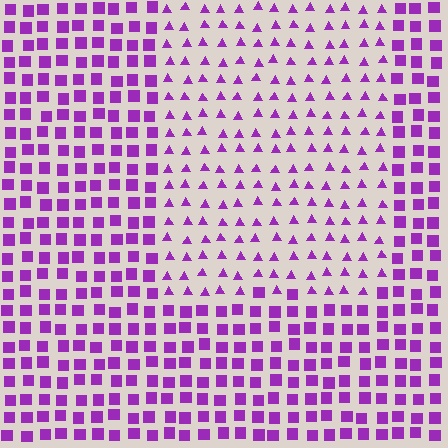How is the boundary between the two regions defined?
The boundary is defined by a change in element shape: triangles inside vs. squares outside. All elements share the same color and spacing.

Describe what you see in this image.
The image is filled with small purple elements arranged in a uniform grid. A rectangle-shaped region contains triangles, while the surrounding area contains squares. The boundary is defined purely by the change in element shape.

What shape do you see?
I see a rectangle.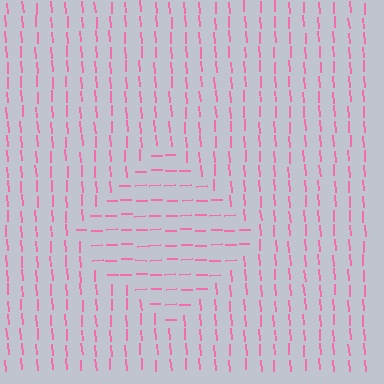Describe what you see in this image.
The image is filled with small pink line segments. A diamond region in the image has lines oriented differently from the surrounding lines, creating a visible texture boundary.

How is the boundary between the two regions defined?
The boundary is defined purely by a change in line orientation (approximately 87 degrees difference). All lines are the same color and thickness.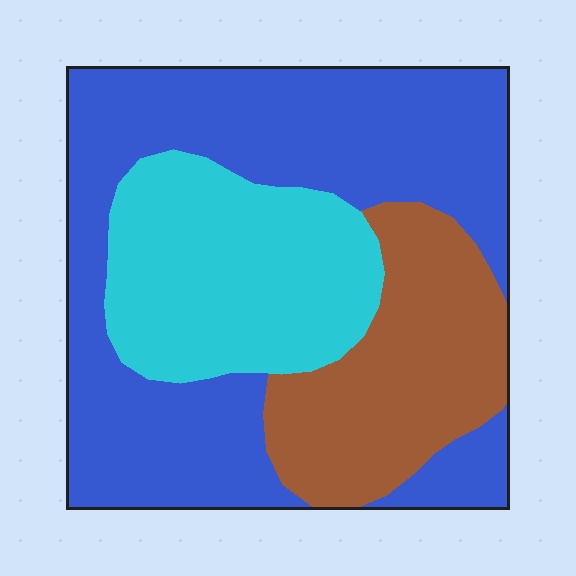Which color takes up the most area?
Blue, at roughly 50%.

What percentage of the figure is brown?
Brown covers 23% of the figure.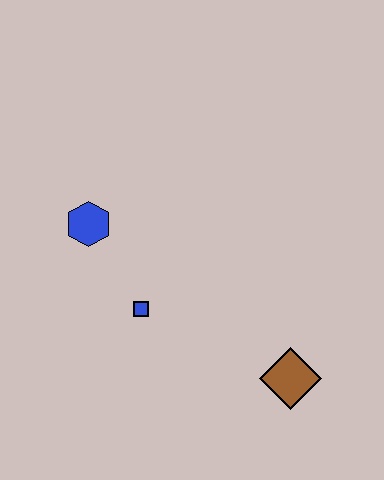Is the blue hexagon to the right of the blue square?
No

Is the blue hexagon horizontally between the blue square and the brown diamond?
No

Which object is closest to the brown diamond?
The blue square is closest to the brown diamond.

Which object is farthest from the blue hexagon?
The brown diamond is farthest from the blue hexagon.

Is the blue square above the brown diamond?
Yes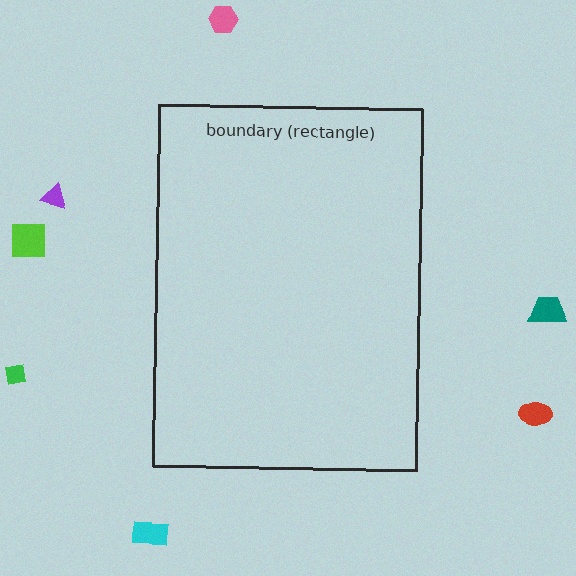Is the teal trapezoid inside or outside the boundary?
Outside.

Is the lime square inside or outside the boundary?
Outside.